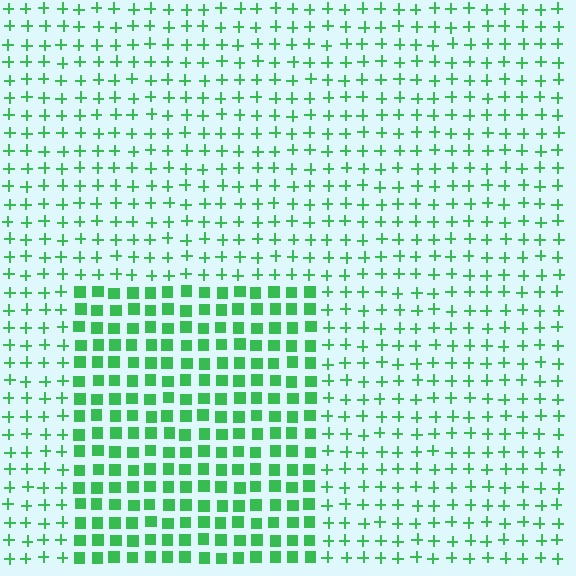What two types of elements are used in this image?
The image uses squares inside the rectangle region and plus signs outside it.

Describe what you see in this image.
The image is filled with small green elements arranged in a uniform grid. A rectangle-shaped region contains squares, while the surrounding area contains plus signs. The boundary is defined purely by the change in element shape.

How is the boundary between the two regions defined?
The boundary is defined by a change in element shape: squares inside vs. plus signs outside. All elements share the same color and spacing.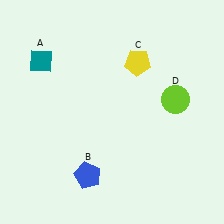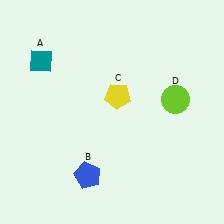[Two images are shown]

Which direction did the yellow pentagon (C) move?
The yellow pentagon (C) moved down.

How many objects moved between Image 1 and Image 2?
1 object moved between the two images.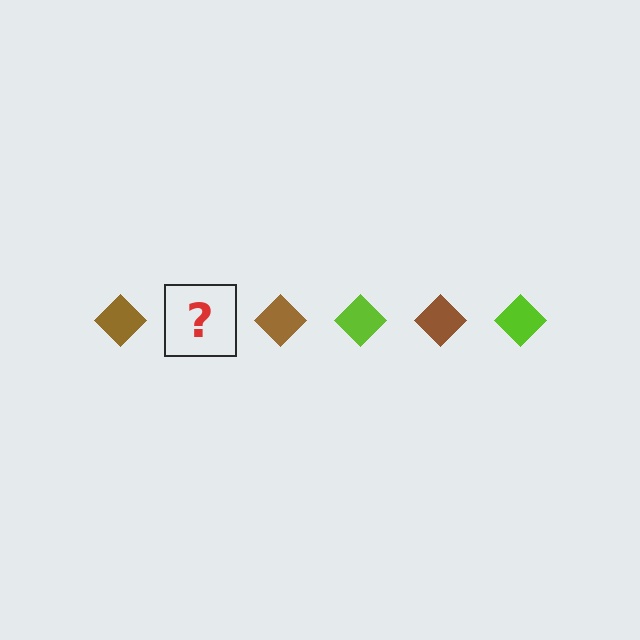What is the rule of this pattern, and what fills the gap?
The rule is that the pattern cycles through brown, lime diamonds. The gap should be filled with a lime diamond.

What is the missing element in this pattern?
The missing element is a lime diamond.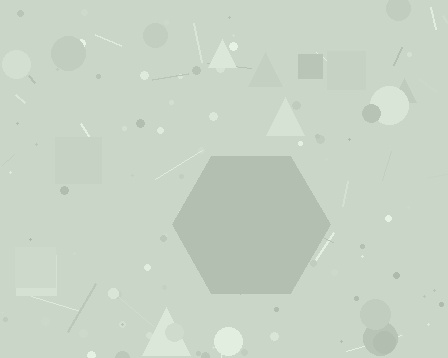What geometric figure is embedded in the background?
A hexagon is embedded in the background.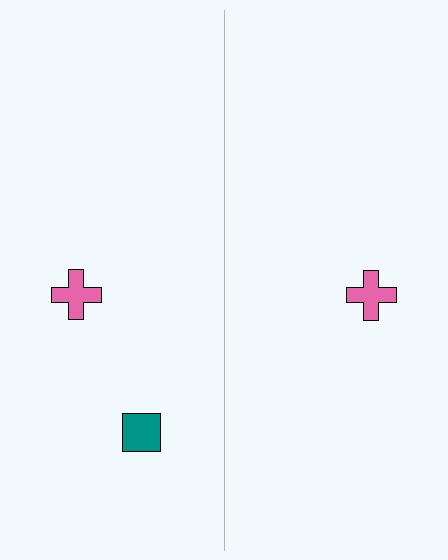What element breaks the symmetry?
A teal square is missing from the right side.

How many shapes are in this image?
There are 3 shapes in this image.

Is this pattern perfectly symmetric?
No, the pattern is not perfectly symmetric. A teal square is missing from the right side.